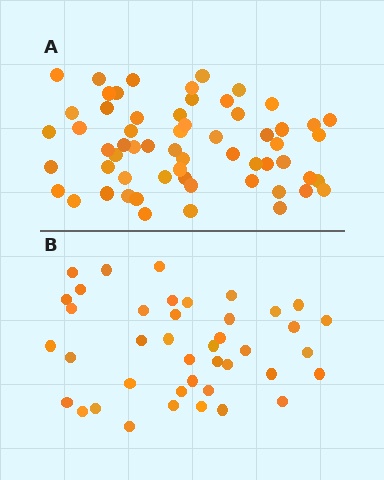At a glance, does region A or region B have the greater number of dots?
Region A (the top region) has more dots.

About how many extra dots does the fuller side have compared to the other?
Region A has approximately 20 more dots than region B.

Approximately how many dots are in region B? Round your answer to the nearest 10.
About 40 dots. (The exact count is 41, which rounds to 40.)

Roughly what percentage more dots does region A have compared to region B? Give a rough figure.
About 45% more.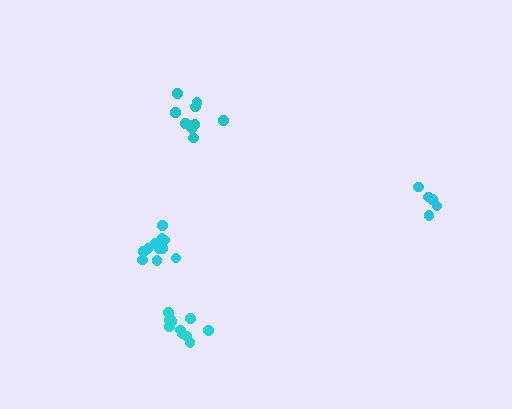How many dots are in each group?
Group 1: 11 dots, Group 2: 11 dots, Group 3: 11 dots, Group 4: 5 dots (38 total).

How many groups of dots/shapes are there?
There are 4 groups.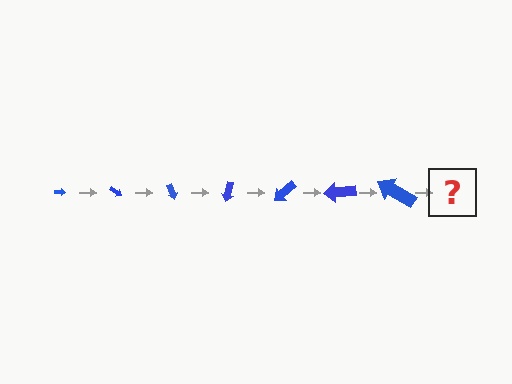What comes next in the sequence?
The next element should be an arrow, larger than the previous one and rotated 245 degrees from the start.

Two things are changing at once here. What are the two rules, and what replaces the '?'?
The two rules are that the arrow grows larger each step and it rotates 35 degrees each step. The '?' should be an arrow, larger than the previous one and rotated 245 degrees from the start.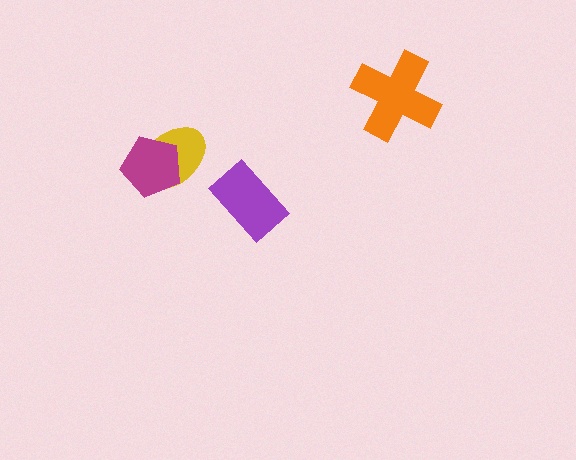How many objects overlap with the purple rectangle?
0 objects overlap with the purple rectangle.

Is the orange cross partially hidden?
No, no other shape covers it.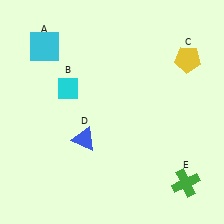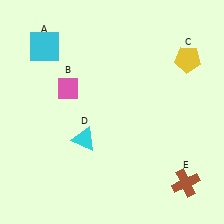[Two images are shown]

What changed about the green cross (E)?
In Image 1, E is green. In Image 2, it changed to brown.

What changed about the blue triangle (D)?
In Image 1, D is blue. In Image 2, it changed to cyan.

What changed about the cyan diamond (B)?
In Image 1, B is cyan. In Image 2, it changed to pink.